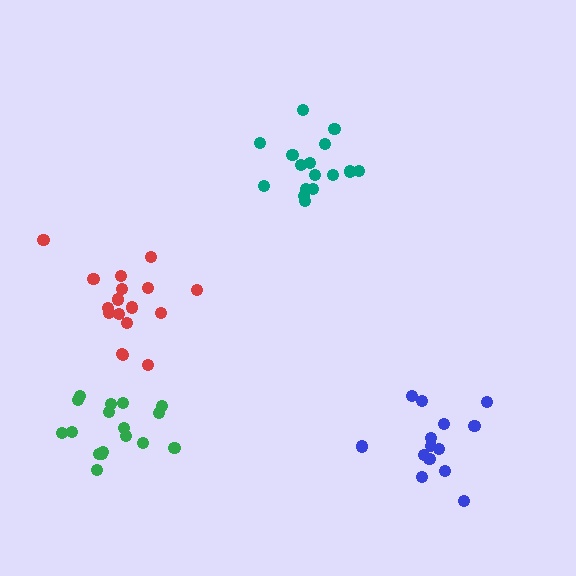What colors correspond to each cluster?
The clusters are colored: blue, teal, red, green.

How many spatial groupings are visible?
There are 4 spatial groupings.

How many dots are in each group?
Group 1: 14 dots, Group 2: 16 dots, Group 3: 17 dots, Group 4: 17 dots (64 total).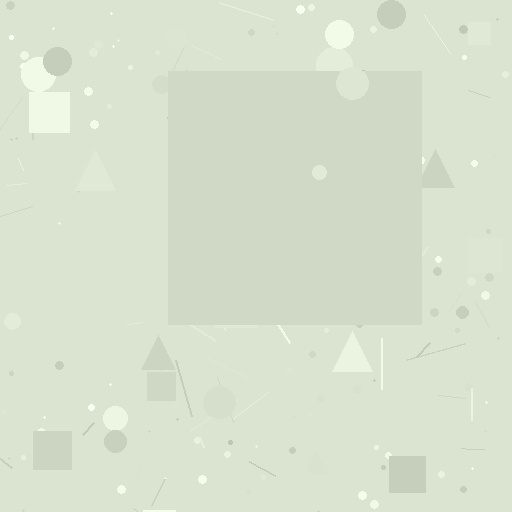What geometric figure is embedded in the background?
A square is embedded in the background.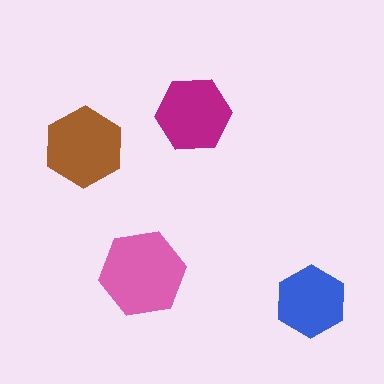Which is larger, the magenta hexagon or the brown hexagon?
The brown one.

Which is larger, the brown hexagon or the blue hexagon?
The brown one.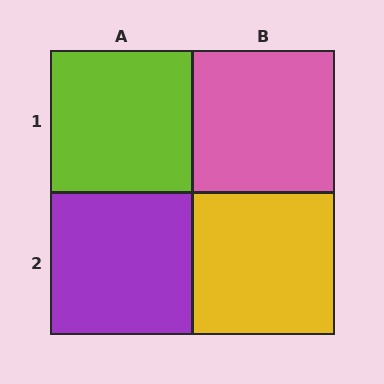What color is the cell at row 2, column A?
Purple.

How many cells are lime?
1 cell is lime.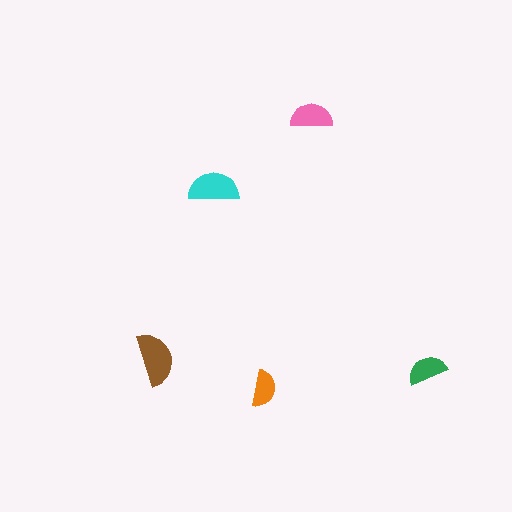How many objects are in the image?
There are 5 objects in the image.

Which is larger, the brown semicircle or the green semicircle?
The brown one.